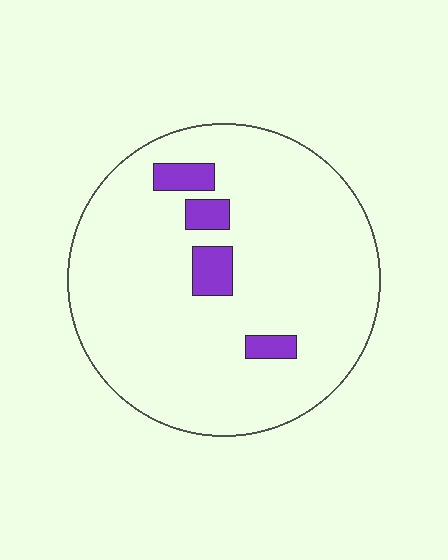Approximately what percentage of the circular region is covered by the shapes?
Approximately 10%.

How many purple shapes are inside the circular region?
4.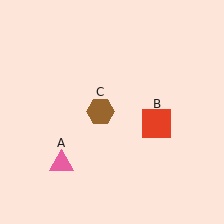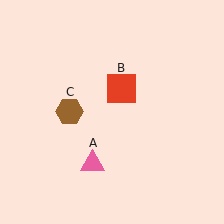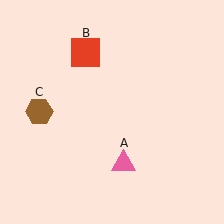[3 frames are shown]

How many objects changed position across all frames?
3 objects changed position: pink triangle (object A), red square (object B), brown hexagon (object C).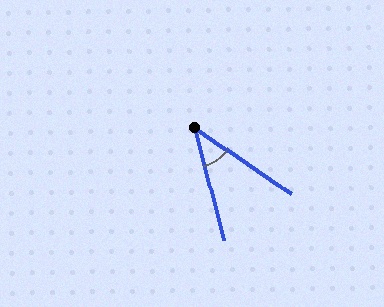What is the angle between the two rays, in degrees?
Approximately 41 degrees.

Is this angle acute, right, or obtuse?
It is acute.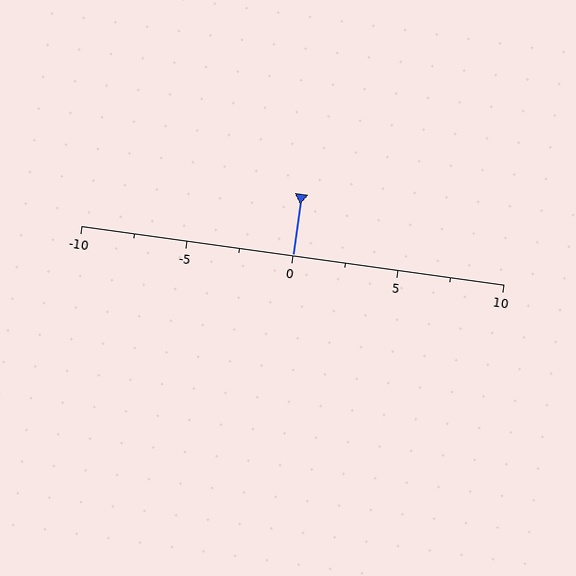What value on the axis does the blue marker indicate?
The marker indicates approximately 0.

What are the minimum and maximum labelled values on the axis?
The axis runs from -10 to 10.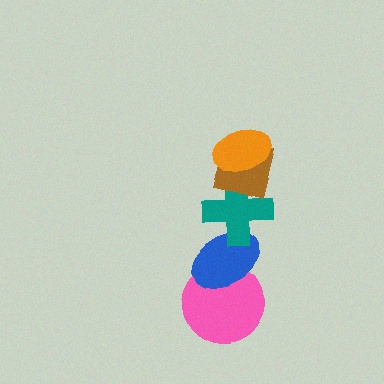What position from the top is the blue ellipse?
The blue ellipse is 4th from the top.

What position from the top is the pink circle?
The pink circle is 5th from the top.